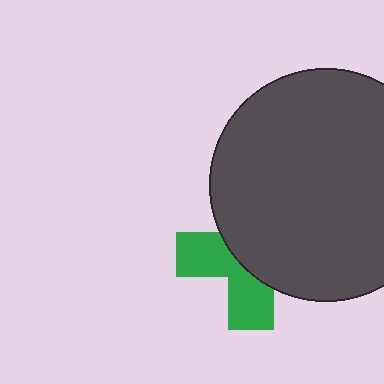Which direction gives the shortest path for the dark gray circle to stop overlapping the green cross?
Moving toward the upper-right gives the shortest separation.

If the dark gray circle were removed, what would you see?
You would see the complete green cross.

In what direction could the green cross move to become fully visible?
The green cross could move toward the lower-left. That would shift it out from behind the dark gray circle entirely.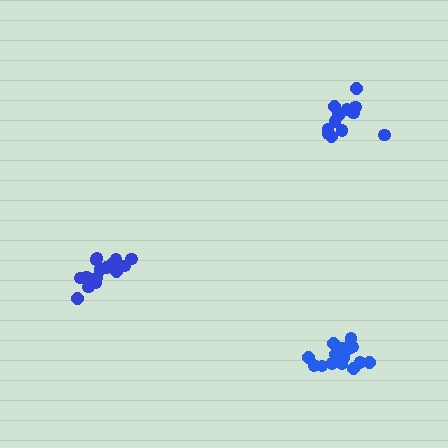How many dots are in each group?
Group 1: 16 dots, Group 2: 12 dots, Group 3: 16 dots (44 total).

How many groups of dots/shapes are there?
There are 3 groups.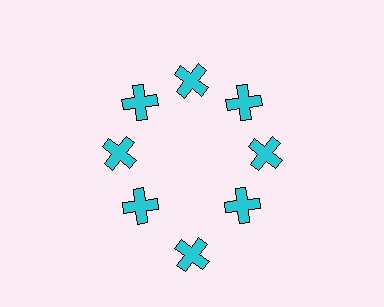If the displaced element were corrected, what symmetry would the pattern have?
It would have 8-fold rotational symmetry — the pattern would map onto itself every 45 degrees.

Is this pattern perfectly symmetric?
No. The 8 cyan crosses are arranged in a ring, but one element near the 6 o'clock position is pushed outward from the center, breaking the 8-fold rotational symmetry.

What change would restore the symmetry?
The symmetry would be restored by moving it inward, back onto the ring so that all 8 crosses sit at equal angles and equal distance from the center.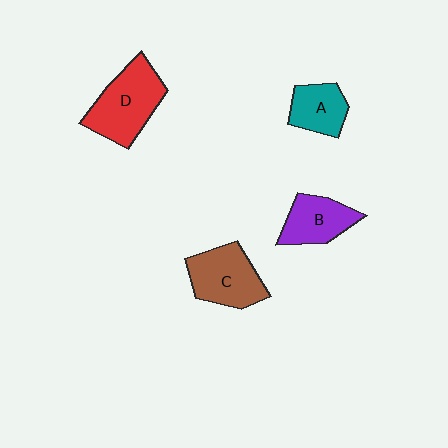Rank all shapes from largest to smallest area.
From largest to smallest: D (red), C (brown), B (purple), A (teal).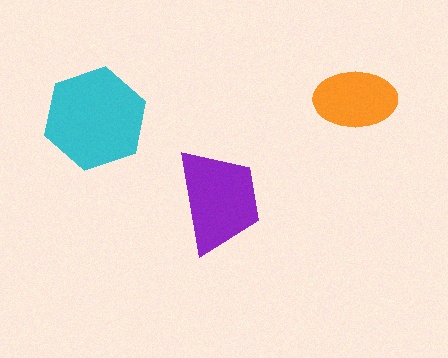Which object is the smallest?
The orange ellipse.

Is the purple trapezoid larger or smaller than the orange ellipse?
Larger.